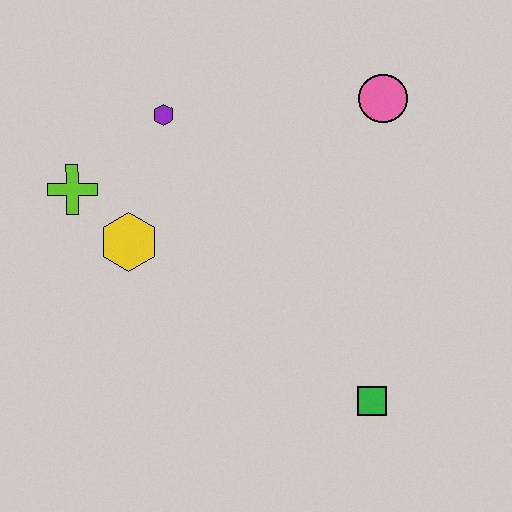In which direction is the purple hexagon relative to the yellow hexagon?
The purple hexagon is above the yellow hexagon.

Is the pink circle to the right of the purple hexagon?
Yes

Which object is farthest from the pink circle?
The lime cross is farthest from the pink circle.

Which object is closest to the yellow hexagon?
The lime cross is closest to the yellow hexagon.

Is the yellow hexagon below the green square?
No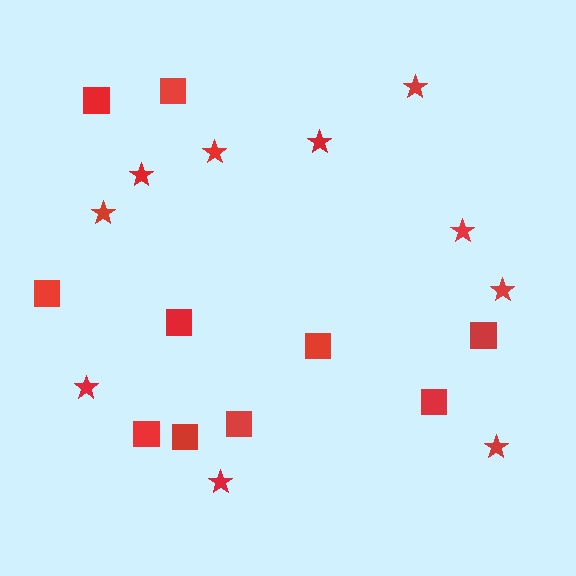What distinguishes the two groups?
There are 2 groups: one group of squares (10) and one group of stars (10).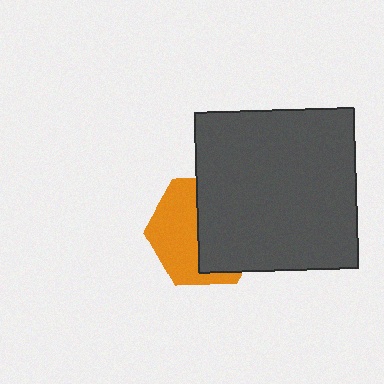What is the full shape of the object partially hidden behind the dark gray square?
The partially hidden object is an orange hexagon.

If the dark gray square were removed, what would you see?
You would see the complete orange hexagon.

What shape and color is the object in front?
The object in front is a dark gray square.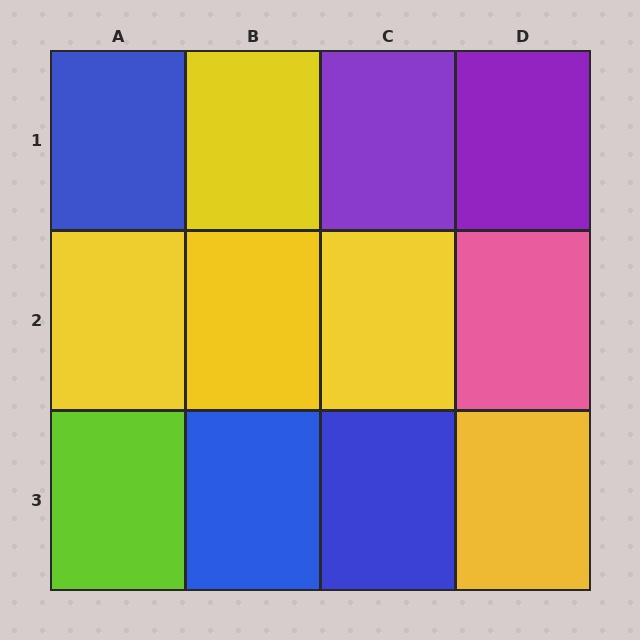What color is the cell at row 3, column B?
Blue.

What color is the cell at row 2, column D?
Pink.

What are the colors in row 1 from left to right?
Blue, yellow, purple, purple.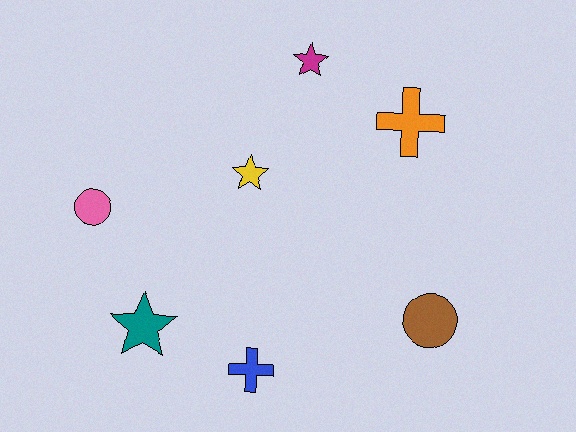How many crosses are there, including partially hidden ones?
There are 2 crosses.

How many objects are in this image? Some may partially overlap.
There are 7 objects.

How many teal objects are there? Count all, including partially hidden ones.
There is 1 teal object.